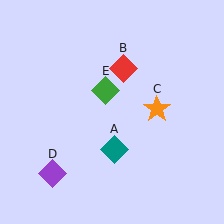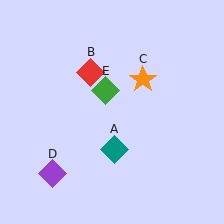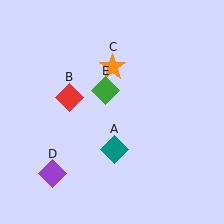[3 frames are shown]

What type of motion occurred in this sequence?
The red diamond (object B), orange star (object C) rotated counterclockwise around the center of the scene.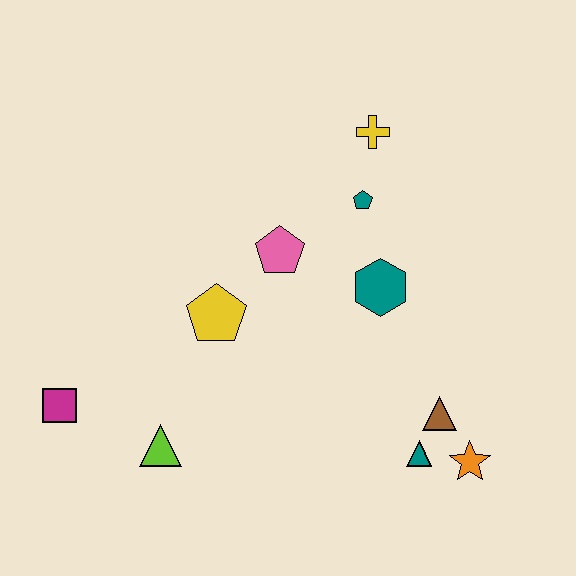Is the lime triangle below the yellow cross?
Yes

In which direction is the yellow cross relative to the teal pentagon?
The yellow cross is above the teal pentagon.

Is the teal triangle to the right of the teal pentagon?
Yes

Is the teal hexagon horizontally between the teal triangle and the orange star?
No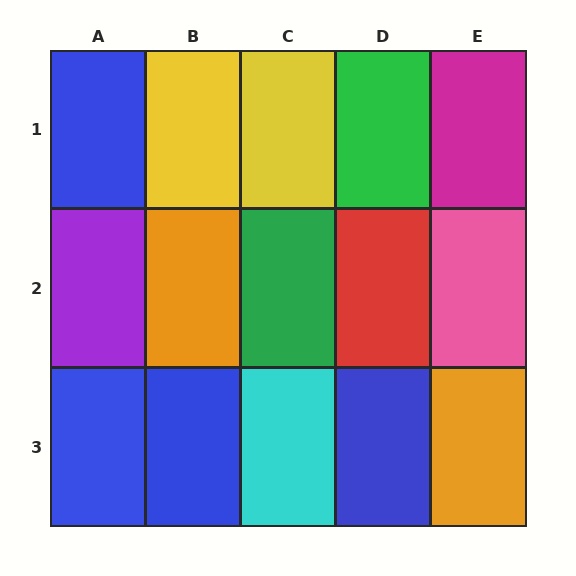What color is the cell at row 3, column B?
Blue.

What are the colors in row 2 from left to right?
Purple, orange, green, red, pink.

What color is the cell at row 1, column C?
Yellow.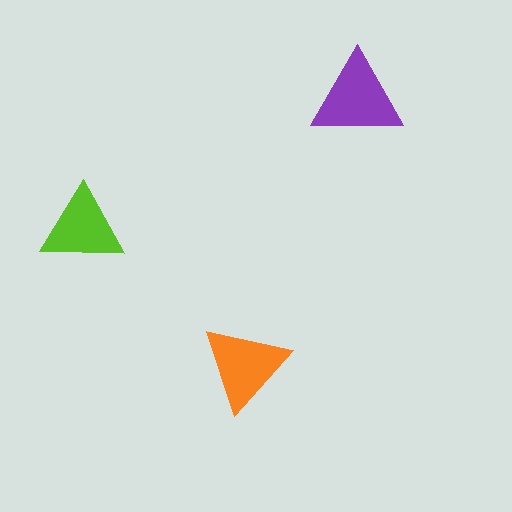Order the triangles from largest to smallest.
the purple one, the orange one, the lime one.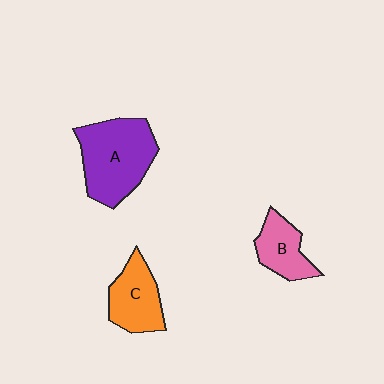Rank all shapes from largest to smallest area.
From largest to smallest: A (purple), C (orange), B (pink).